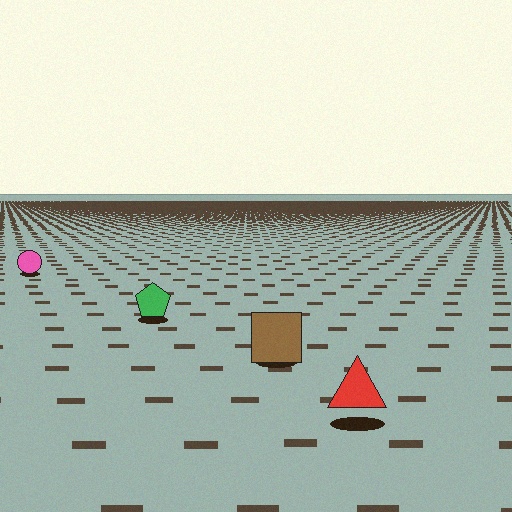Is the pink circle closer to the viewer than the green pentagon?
No. The green pentagon is closer — you can tell from the texture gradient: the ground texture is coarser near it.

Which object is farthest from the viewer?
The pink circle is farthest from the viewer. It appears smaller and the ground texture around it is denser.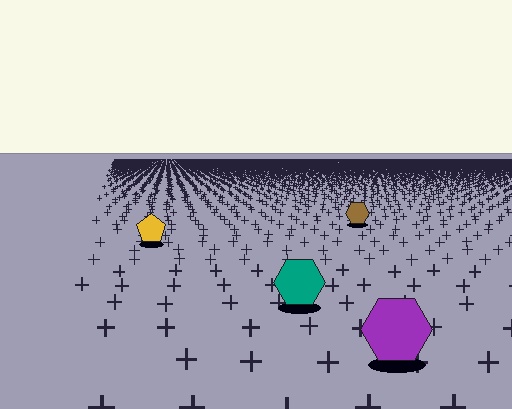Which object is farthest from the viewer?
The brown hexagon is farthest from the viewer. It appears smaller and the ground texture around it is denser.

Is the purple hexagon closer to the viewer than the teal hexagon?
Yes. The purple hexagon is closer — you can tell from the texture gradient: the ground texture is coarser near it.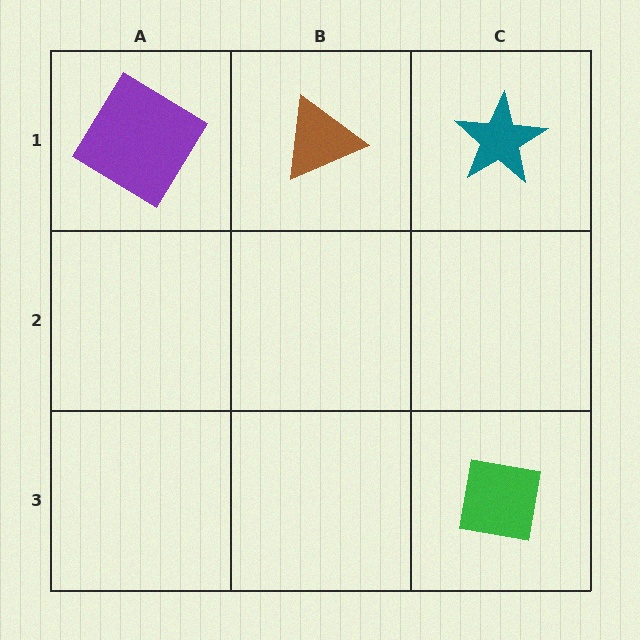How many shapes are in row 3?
1 shape.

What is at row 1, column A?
A purple diamond.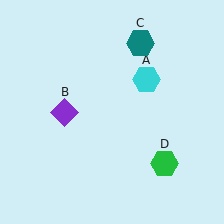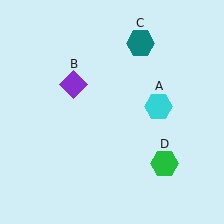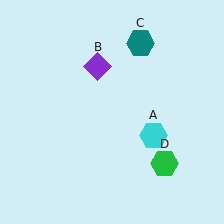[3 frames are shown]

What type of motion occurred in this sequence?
The cyan hexagon (object A), purple diamond (object B) rotated clockwise around the center of the scene.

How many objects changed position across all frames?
2 objects changed position: cyan hexagon (object A), purple diamond (object B).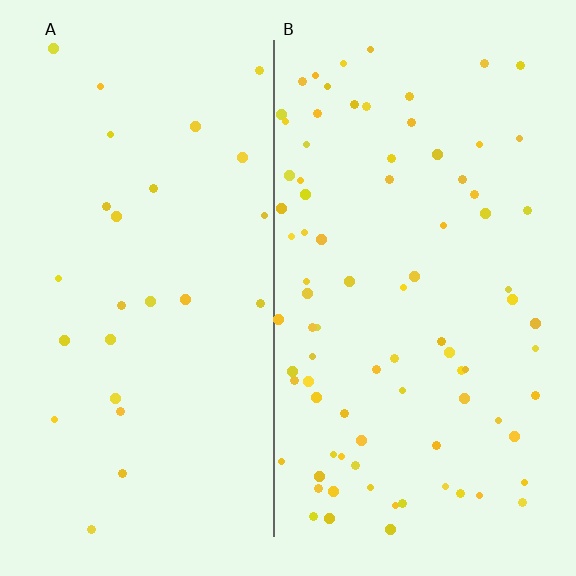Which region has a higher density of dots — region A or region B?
B (the right).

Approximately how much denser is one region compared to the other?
Approximately 3.3× — region B over region A.